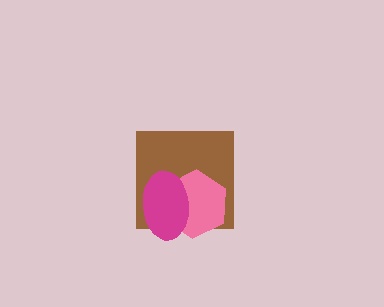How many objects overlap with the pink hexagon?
2 objects overlap with the pink hexagon.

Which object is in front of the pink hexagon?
The magenta ellipse is in front of the pink hexagon.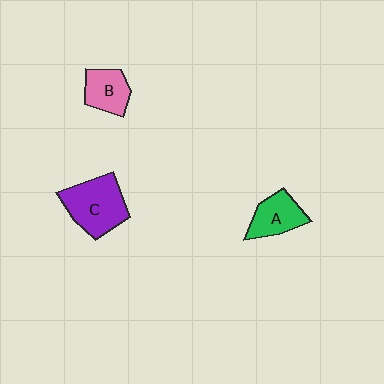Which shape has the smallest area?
Shape B (pink).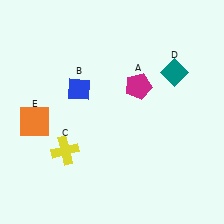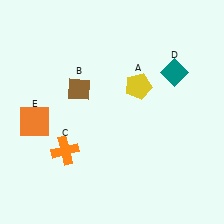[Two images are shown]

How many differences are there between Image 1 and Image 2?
There are 3 differences between the two images.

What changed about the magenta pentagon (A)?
In Image 1, A is magenta. In Image 2, it changed to yellow.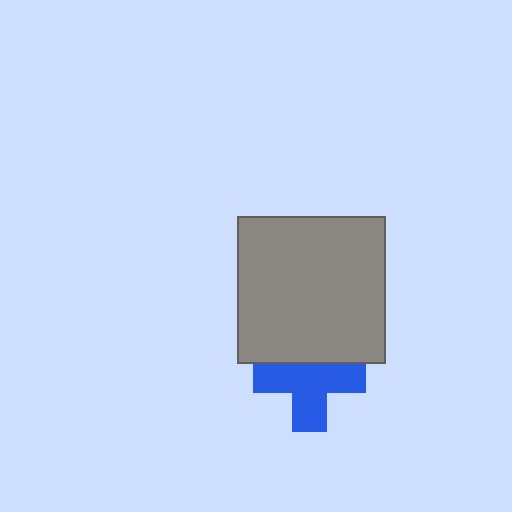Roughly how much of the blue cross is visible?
Most of it is visible (roughly 70%).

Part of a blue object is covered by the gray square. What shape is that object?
It is a cross.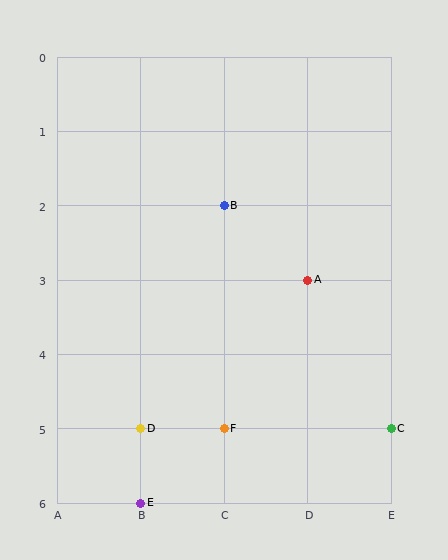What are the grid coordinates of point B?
Point B is at grid coordinates (C, 2).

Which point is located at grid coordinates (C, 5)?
Point F is at (C, 5).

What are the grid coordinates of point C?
Point C is at grid coordinates (E, 5).